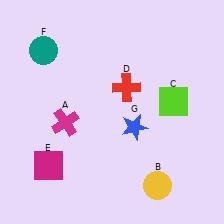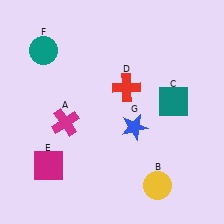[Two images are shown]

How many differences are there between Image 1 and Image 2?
There is 1 difference between the two images.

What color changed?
The square (C) changed from lime in Image 1 to teal in Image 2.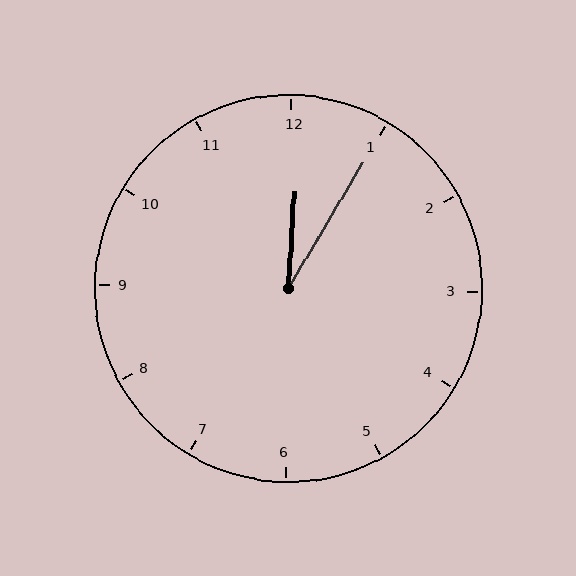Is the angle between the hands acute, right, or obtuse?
It is acute.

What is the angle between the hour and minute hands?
Approximately 28 degrees.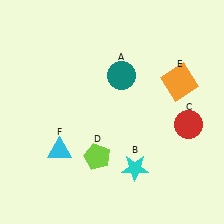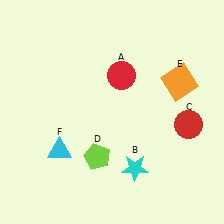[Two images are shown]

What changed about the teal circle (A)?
In Image 1, A is teal. In Image 2, it changed to red.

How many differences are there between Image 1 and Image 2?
There is 1 difference between the two images.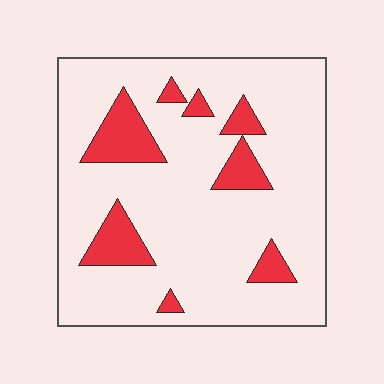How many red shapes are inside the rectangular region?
8.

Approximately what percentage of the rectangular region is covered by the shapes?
Approximately 15%.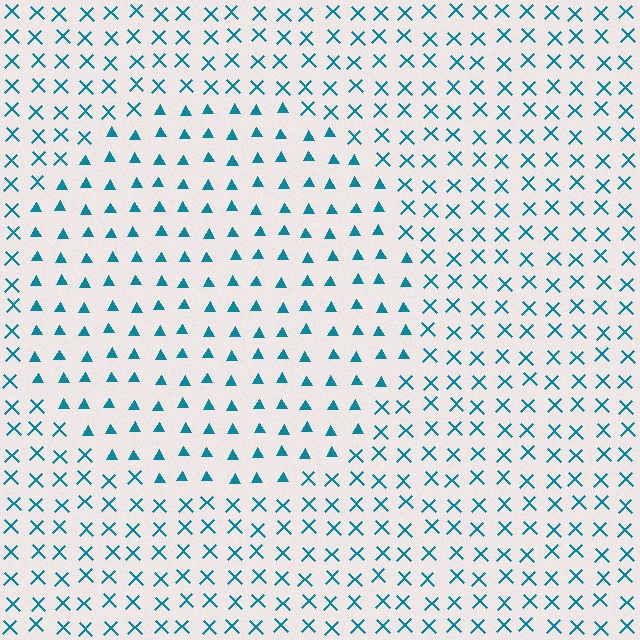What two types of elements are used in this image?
The image uses triangles inside the circle region and X marks outside it.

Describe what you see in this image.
The image is filled with small teal elements arranged in a uniform grid. A circle-shaped region contains triangles, while the surrounding area contains X marks. The boundary is defined purely by the change in element shape.